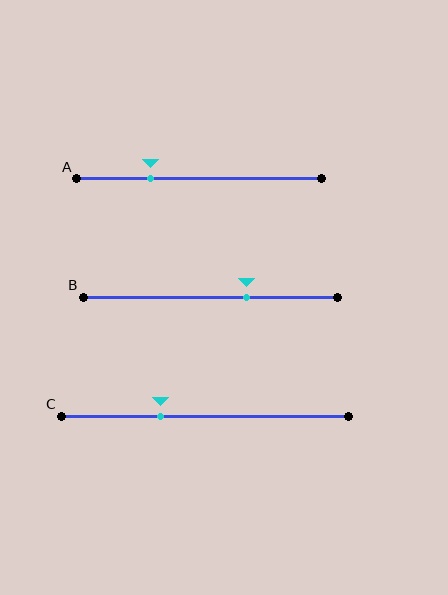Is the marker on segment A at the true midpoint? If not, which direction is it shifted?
No, the marker on segment A is shifted to the left by about 20% of the segment length.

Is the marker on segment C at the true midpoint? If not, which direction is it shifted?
No, the marker on segment C is shifted to the left by about 15% of the segment length.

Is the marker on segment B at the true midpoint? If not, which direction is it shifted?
No, the marker on segment B is shifted to the right by about 14% of the segment length.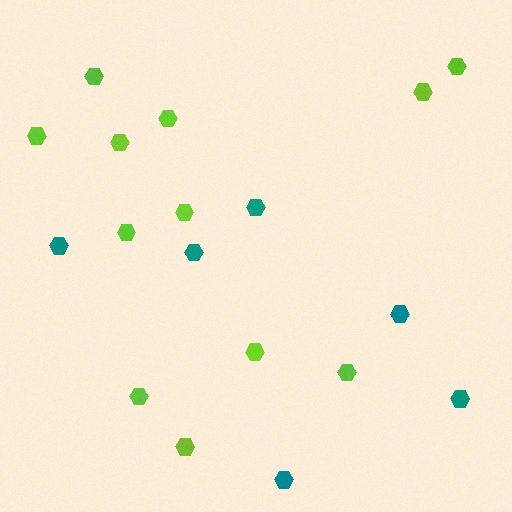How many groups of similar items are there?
There are 2 groups: one group of teal hexagons (6) and one group of lime hexagons (12).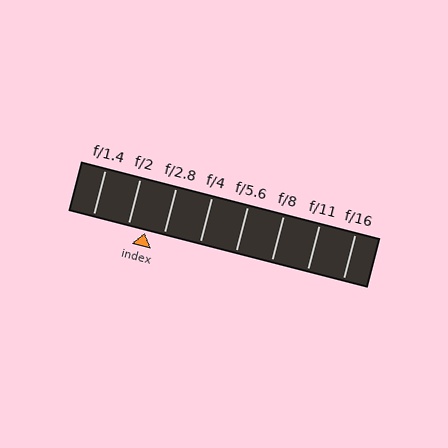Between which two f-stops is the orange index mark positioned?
The index mark is between f/2 and f/2.8.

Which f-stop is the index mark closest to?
The index mark is closest to f/2.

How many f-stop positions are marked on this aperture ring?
There are 8 f-stop positions marked.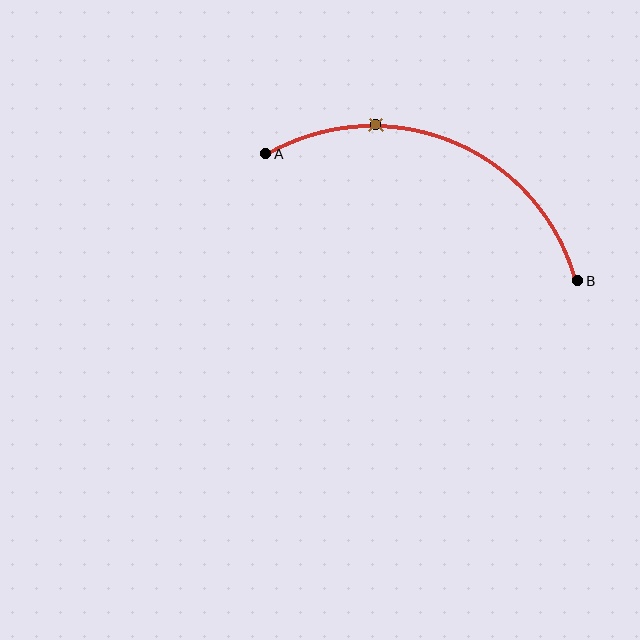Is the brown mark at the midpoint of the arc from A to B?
No. The brown mark lies on the arc but is closer to endpoint A. The arc midpoint would be at the point on the curve equidistant along the arc from both A and B.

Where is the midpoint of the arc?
The arc midpoint is the point on the curve farthest from the straight line joining A and B. It sits above that line.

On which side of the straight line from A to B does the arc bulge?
The arc bulges above the straight line connecting A and B.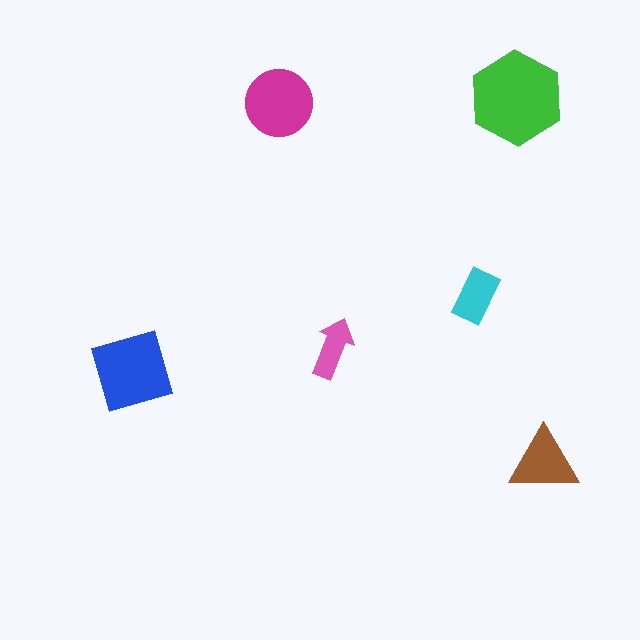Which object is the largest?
The green hexagon.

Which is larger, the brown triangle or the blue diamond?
The blue diamond.